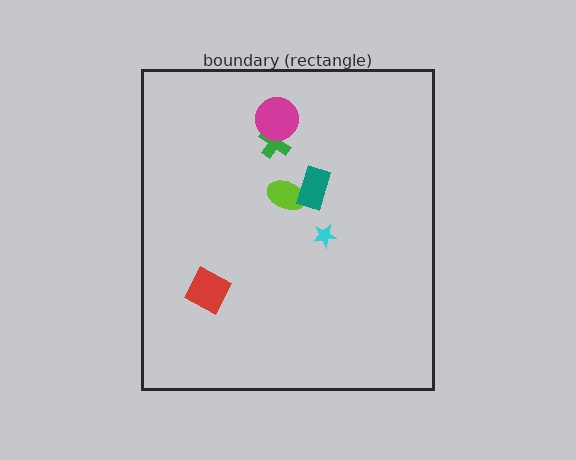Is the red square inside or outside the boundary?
Inside.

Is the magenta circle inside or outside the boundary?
Inside.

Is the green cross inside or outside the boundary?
Inside.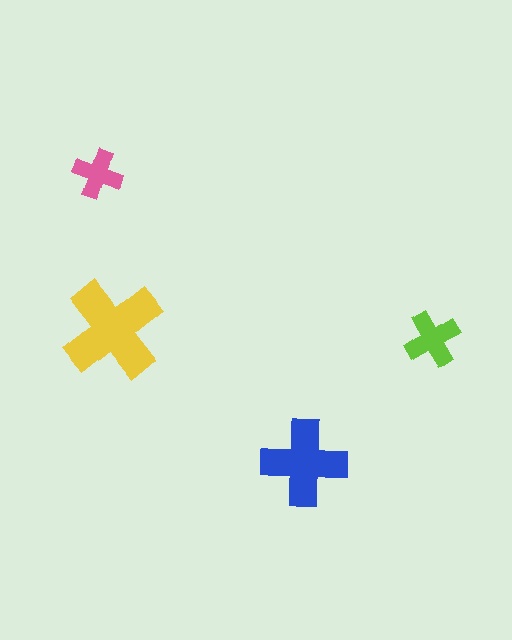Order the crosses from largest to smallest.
the yellow one, the blue one, the lime one, the pink one.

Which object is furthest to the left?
The pink cross is leftmost.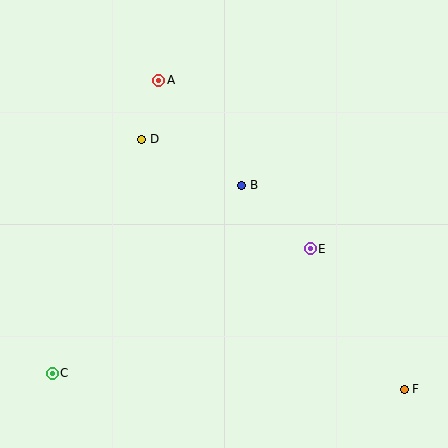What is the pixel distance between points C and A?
The distance between C and A is 311 pixels.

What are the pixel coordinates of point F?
Point F is at (404, 389).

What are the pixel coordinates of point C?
Point C is at (52, 373).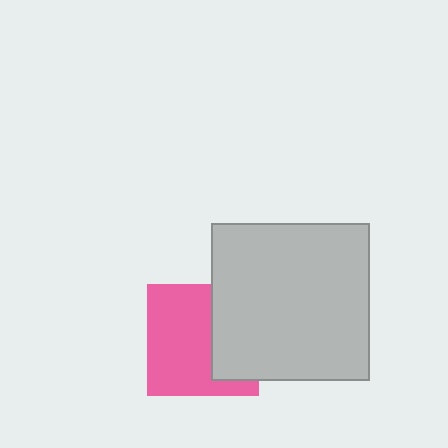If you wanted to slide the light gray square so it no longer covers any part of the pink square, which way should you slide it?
Slide it right — that is the most direct way to separate the two shapes.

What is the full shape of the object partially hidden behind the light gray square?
The partially hidden object is a pink square.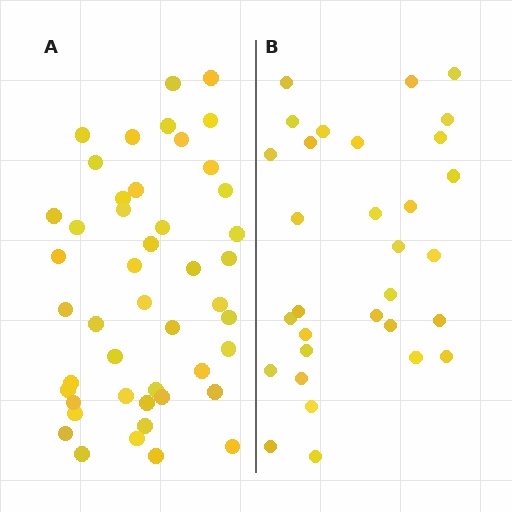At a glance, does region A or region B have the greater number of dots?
Region A (the left region) has more dots.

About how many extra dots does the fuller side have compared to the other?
Region A has approximately 15 more dots than region B.